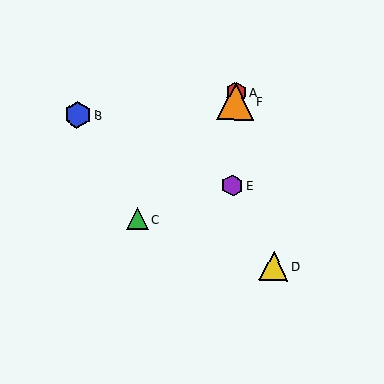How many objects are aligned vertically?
3 objects (A, E, F) are aligned vertically.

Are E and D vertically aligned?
No, E is at x≈232 and D is at x≈273.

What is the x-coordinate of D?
Object D is at x≈273.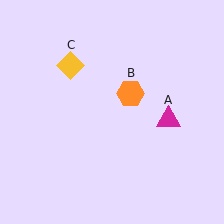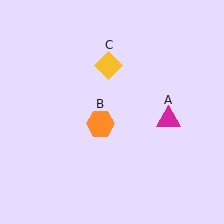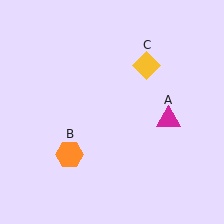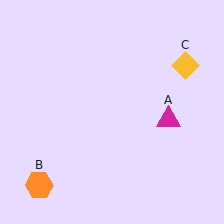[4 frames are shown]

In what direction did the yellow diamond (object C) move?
The yellow diamond (object C) moved right.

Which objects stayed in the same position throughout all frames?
Magenta triangle (object A) remained stationary.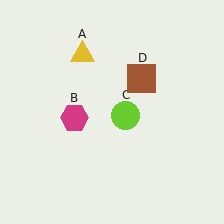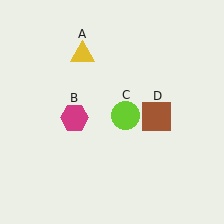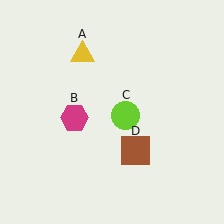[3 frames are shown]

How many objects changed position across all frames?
1 object changed position: brown square (object D).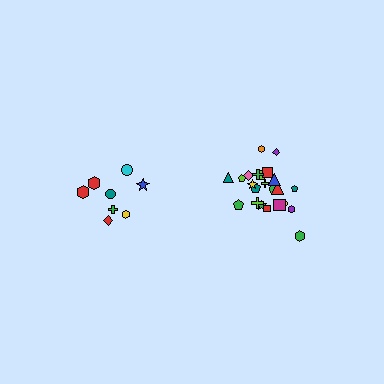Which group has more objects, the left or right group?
The right group.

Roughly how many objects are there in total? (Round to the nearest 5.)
Roughly 35 objects in total.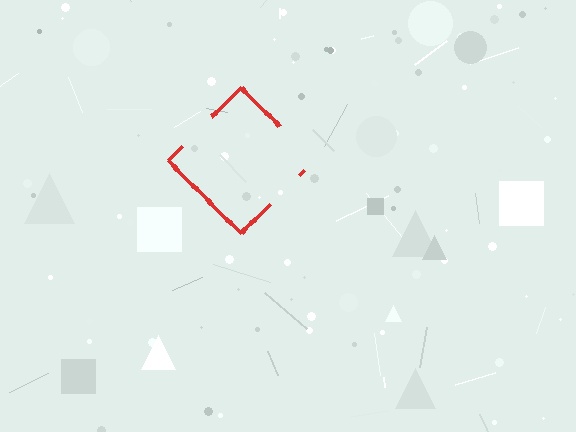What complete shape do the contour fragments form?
The contour fragments form a diamond.